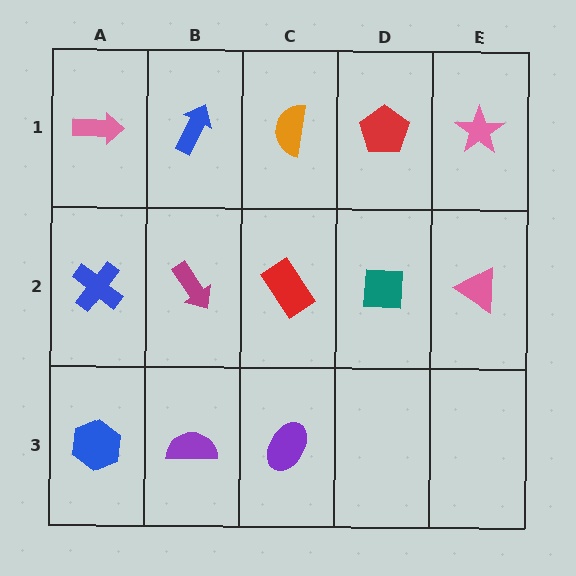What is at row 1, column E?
A pink star.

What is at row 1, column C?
An orange semicircle.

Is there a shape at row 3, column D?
No, that cell is empty.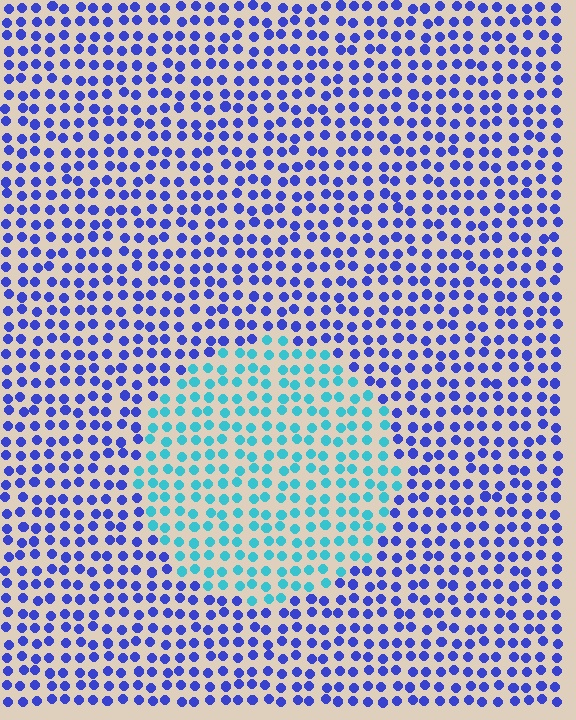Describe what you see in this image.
The image is filled with small blue elements in a uniform arrangement. A circle-shaped region is visible where the elements are tinted to a slightly different hue, forming a subtle color boundary.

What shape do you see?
I see a circle.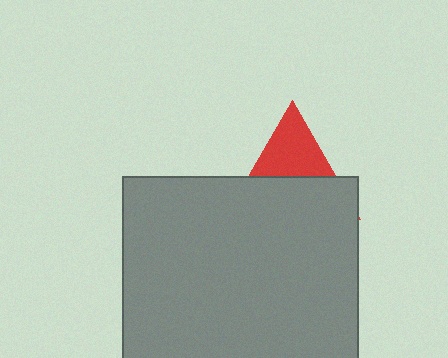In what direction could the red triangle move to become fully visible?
The red triangle could move up. That would shift it out from behind the gray square entirely.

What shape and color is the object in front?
The object in front is a gray square.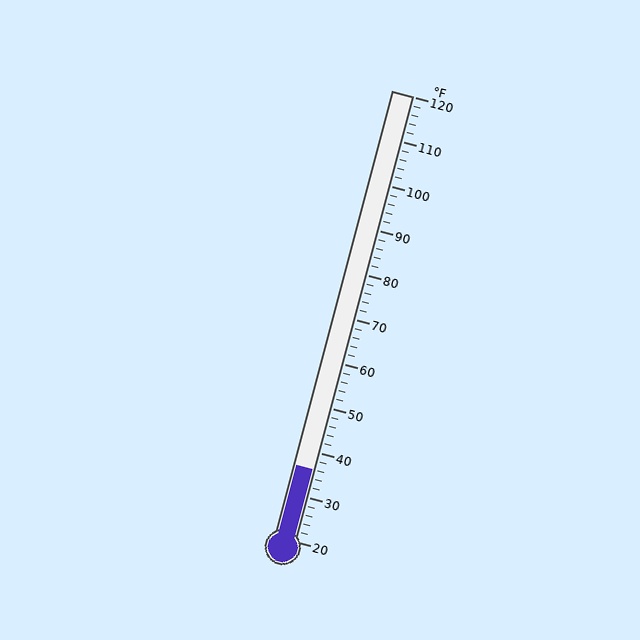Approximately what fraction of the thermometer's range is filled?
The thermometer is filled to approximately 15% of its range.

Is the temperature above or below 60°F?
The temperature is below 60°F.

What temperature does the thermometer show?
The thermometer shows approximately 36°F.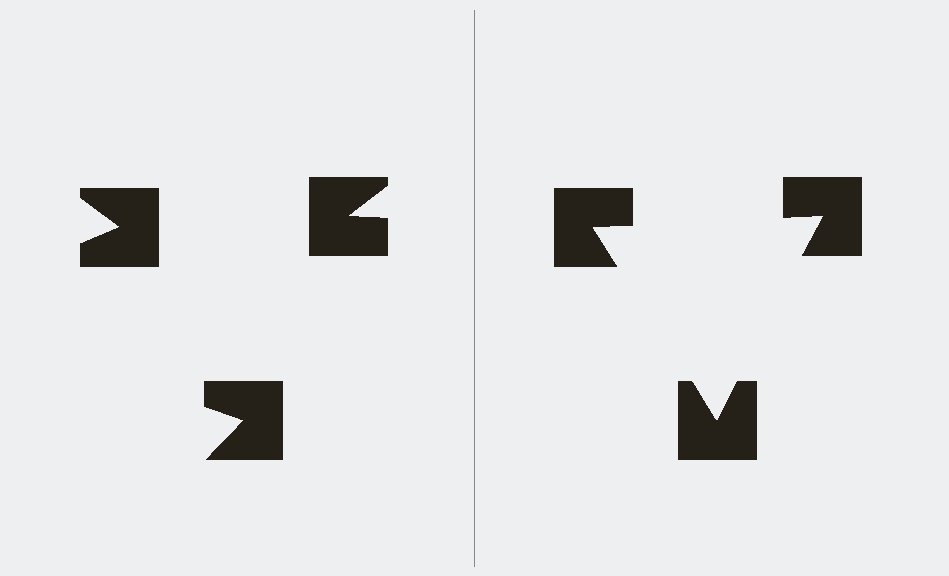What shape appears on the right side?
An illusory triangle.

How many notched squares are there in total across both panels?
6 — 3 on each side.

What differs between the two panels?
The notched squares are positioned identically on both sides; only the wedge orientations differ. On the right they align to a triangle; on the left they are misaligned.